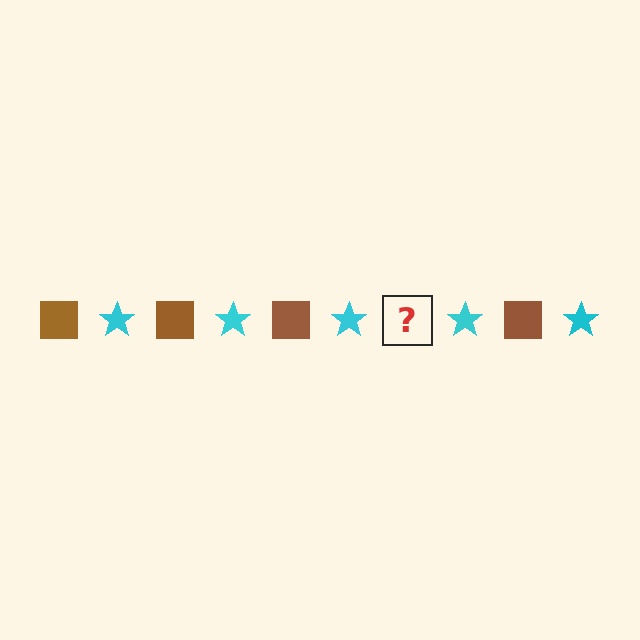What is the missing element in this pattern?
The missing element is a brown square.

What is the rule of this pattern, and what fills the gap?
The rule is that the pattern alternates between brown square and cyan star. The gap should be filled with a brown square.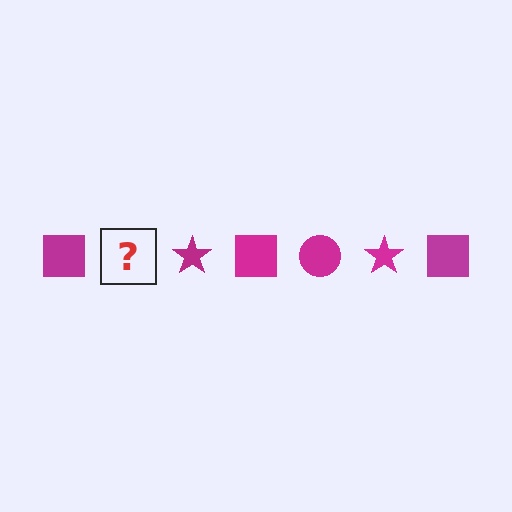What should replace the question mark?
The question mark should be replaced with a magenta circle.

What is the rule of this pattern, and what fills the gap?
The rule is that the pattern cycles through square, circle, star shapes in magenta. The gap should be filled with a magenta circle.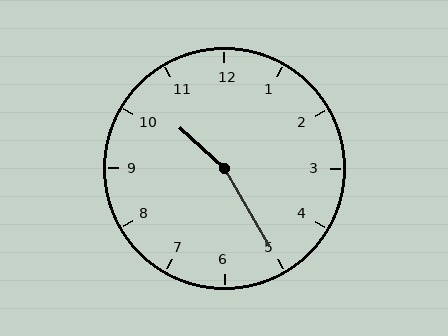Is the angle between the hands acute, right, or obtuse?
It is obtuse.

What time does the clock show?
10:25.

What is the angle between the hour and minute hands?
Approximately 162 degrees.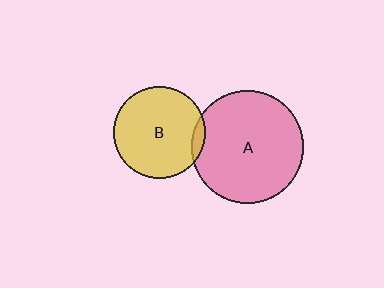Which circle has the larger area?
Circle A (pink).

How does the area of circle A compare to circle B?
Approximately 1.5 times.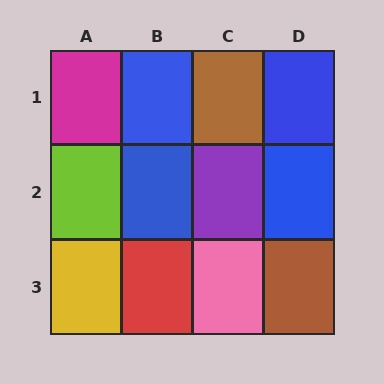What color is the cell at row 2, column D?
Blue.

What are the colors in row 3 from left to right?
Yellow, red, pink, brown.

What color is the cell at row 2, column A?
Lime.